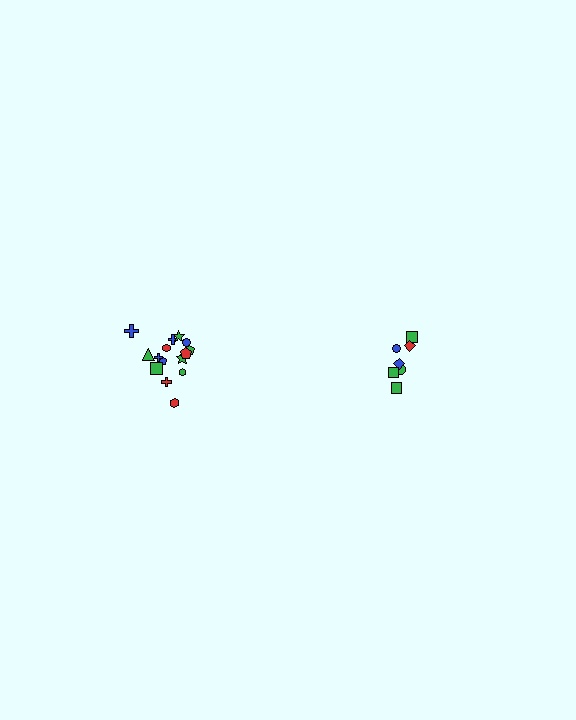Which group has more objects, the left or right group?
The left group.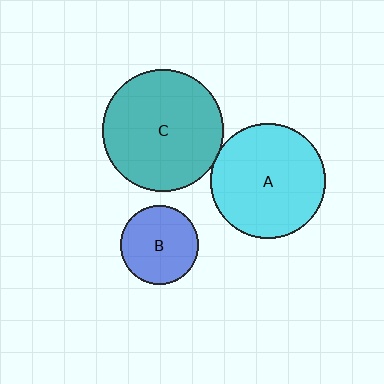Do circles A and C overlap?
Yes.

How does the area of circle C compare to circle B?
Approximately 2.4 times.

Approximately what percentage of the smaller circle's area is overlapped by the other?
Approximately 5%.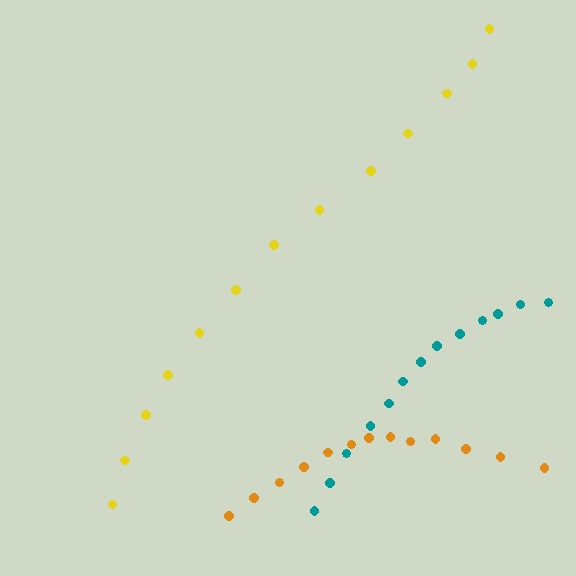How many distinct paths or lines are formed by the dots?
There are 3 distinct paths.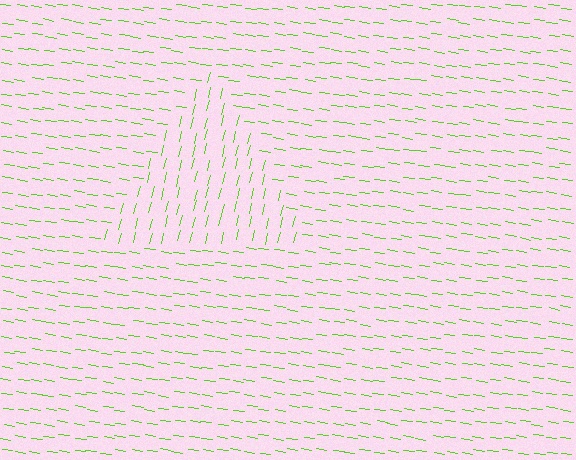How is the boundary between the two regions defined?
The boundary is defined purely by a change in line orientation (approximately 84 degrees difference). All lines are the same color and thickness.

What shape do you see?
I see a triangle.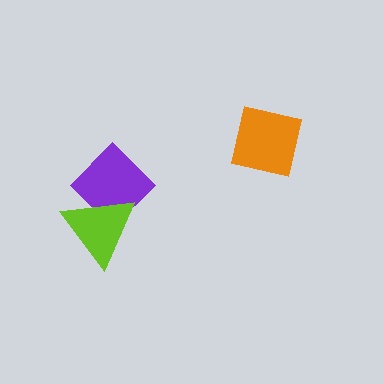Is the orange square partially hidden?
No, no other shape covers it.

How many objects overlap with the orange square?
0 objects overlap with the orange square.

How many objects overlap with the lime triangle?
1 object overlaps with the lime triangle.